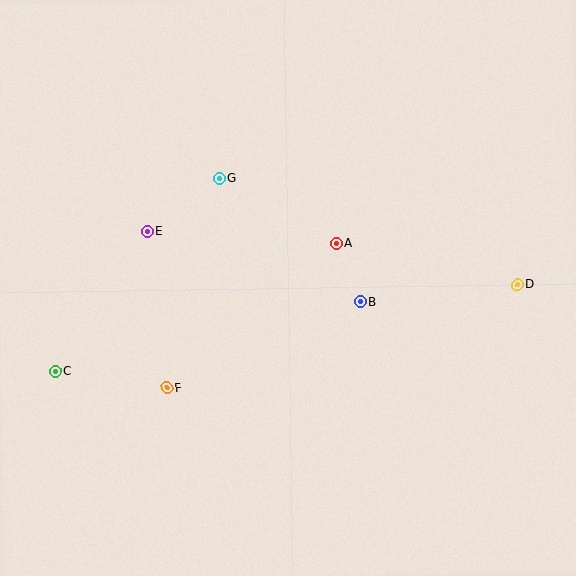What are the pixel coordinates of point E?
Point E is at (147, 231).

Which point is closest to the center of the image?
Point A at (336, 244) is closest to the center.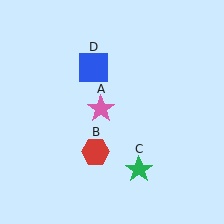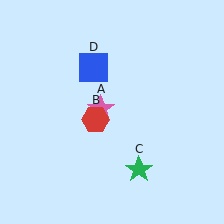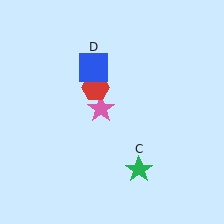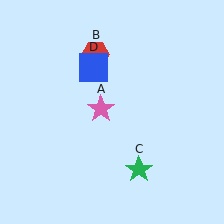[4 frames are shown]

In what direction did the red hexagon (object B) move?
The red hexagon (object B) moved up.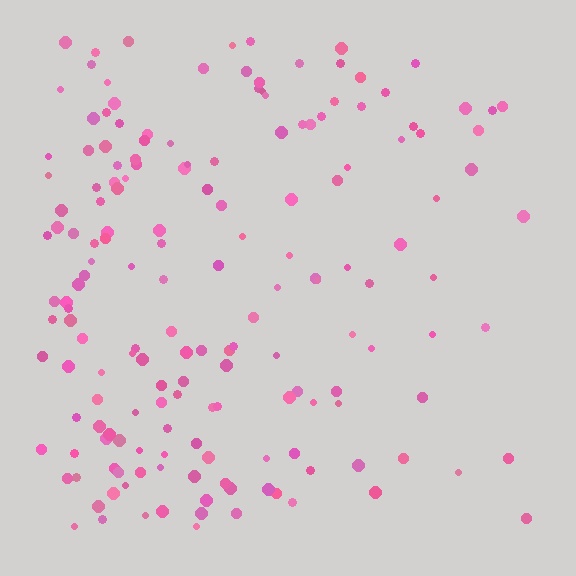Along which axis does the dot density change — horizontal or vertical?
Horizontal.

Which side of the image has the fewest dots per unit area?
The right.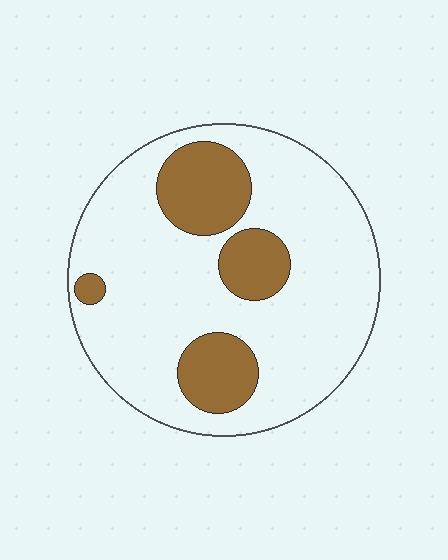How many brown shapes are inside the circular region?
4.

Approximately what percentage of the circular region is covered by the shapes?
Approximately 20%.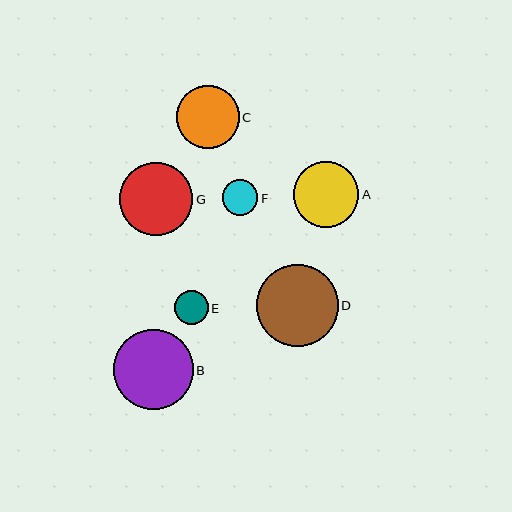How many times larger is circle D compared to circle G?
Circle D is approximately 1.1 times the size of circle G.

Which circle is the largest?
Circle D is the largest with a size of approximately 81 pixels.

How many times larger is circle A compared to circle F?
Circle A is approximately 1.8 times the size of circle F.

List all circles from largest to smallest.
From largest to smallest: D, B, G, A, C, F, E.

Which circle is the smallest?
Circle E is the smallest with a size of approximately 34 pixels.